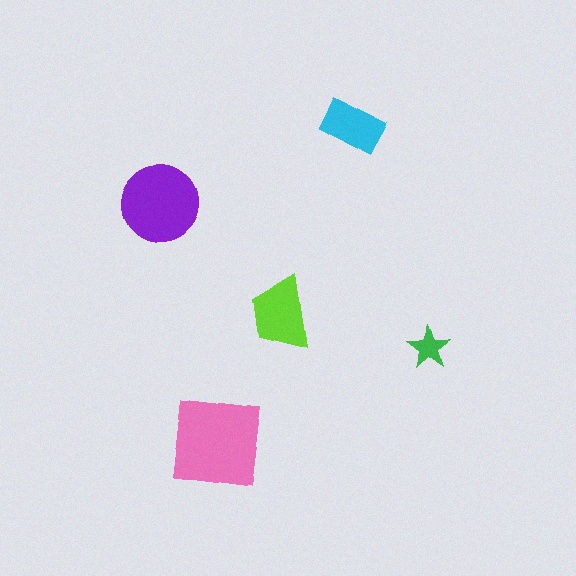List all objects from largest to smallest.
The pink square, the purple circle, the lime trapezoid, the cyan rectangle, the green star.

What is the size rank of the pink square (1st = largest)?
1st.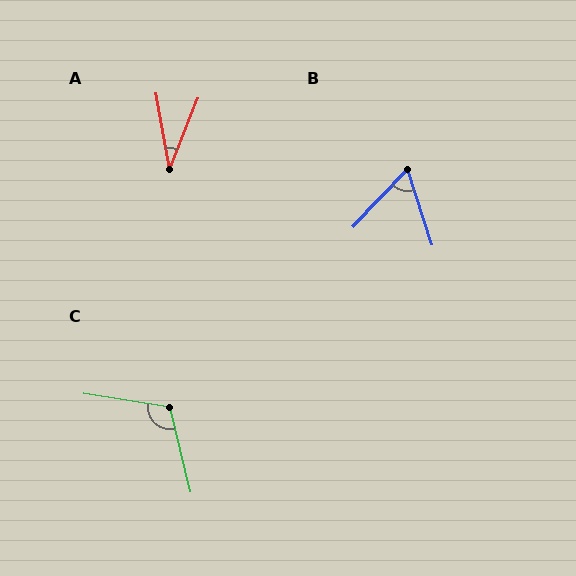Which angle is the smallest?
A, at approximately 31 degrees.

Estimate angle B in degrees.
Approximately 61 degrees.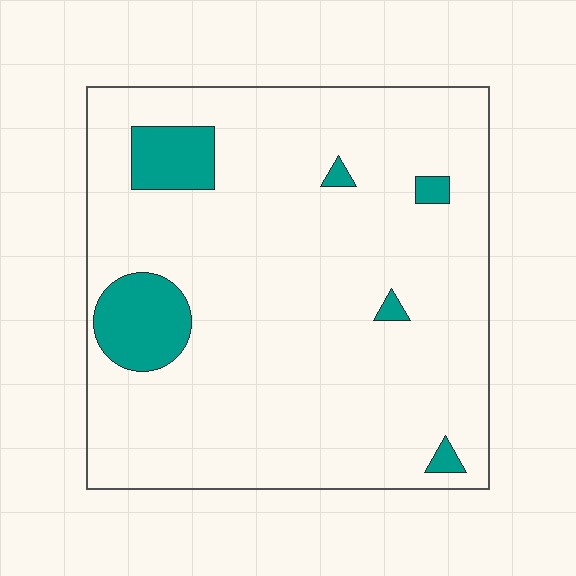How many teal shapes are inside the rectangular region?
6.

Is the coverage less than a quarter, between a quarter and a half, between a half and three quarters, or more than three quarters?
Less than a quarter.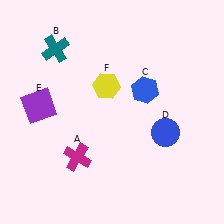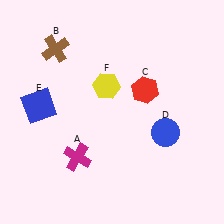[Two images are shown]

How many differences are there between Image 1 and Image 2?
There are 3 differences between the two images.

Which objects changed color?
B changed from teal to brown. C changed from blue to red. E changed from purple to blue.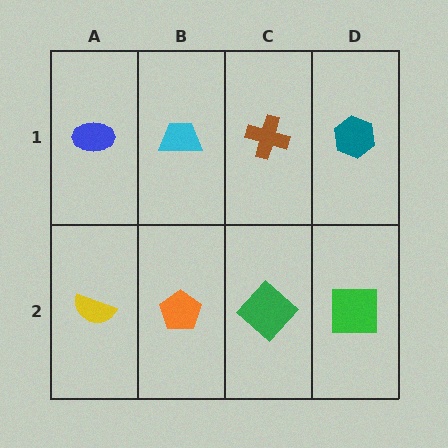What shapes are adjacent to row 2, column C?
A brown cross (row 1, column C), an orange pentagon (row 2, column B), a green square (row 2, column D).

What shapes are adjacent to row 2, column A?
A blue ellipse (row 1, column A), an orange pentagon (row 2, column B).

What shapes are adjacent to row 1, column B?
An orange pentagon (row 2, column B), a blue ellipse (row 1, column A), a brown cross (row 1, column C).